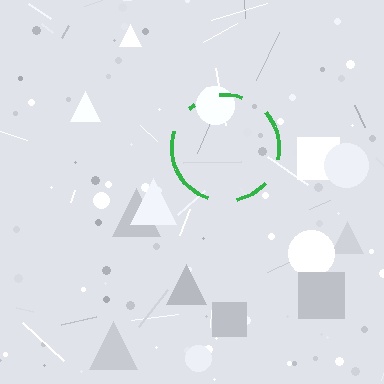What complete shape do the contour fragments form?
The contour fragments form a circle.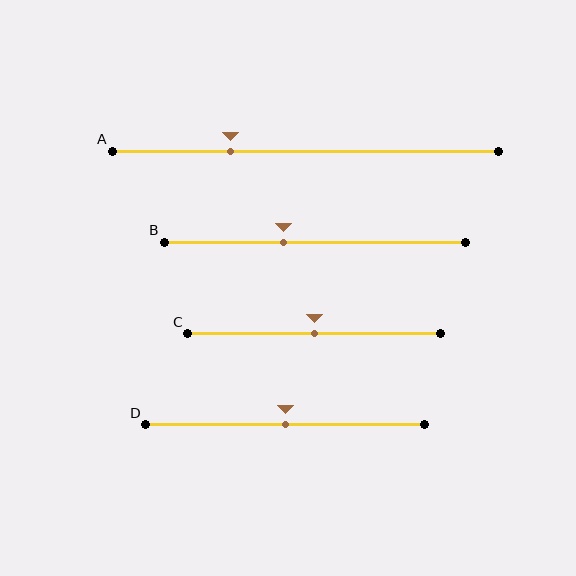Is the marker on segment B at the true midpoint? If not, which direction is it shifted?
No, the marker on segment B is shifted to the left by about 10% of the segment length.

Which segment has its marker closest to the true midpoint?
Segment C has its marker closest to the true midpoint.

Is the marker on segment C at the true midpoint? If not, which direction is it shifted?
Yes, the marker on segment C is at the true midpoint.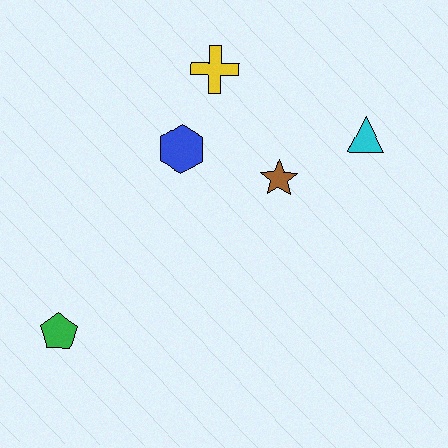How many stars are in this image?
There is 1 star.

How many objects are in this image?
There are 5 objects.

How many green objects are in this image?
There is 1 green object.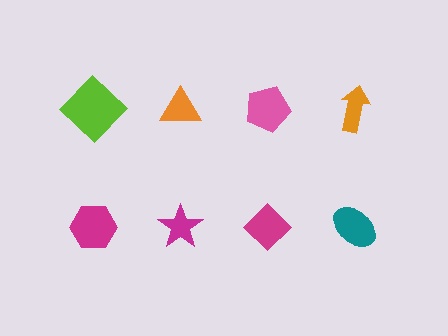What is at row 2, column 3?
A magenta diamond.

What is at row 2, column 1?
A magenta hexagon.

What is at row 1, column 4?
An orange arrow.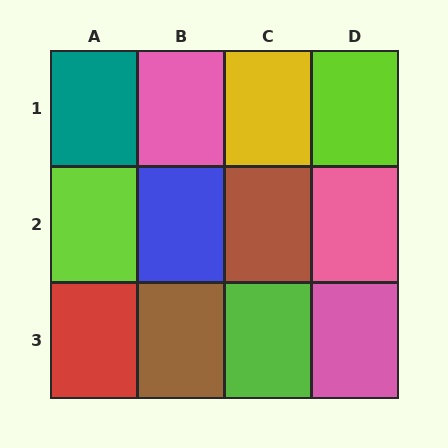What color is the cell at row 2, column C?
Brown.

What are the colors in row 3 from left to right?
Red, brown, lime, pink.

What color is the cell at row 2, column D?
Pink.